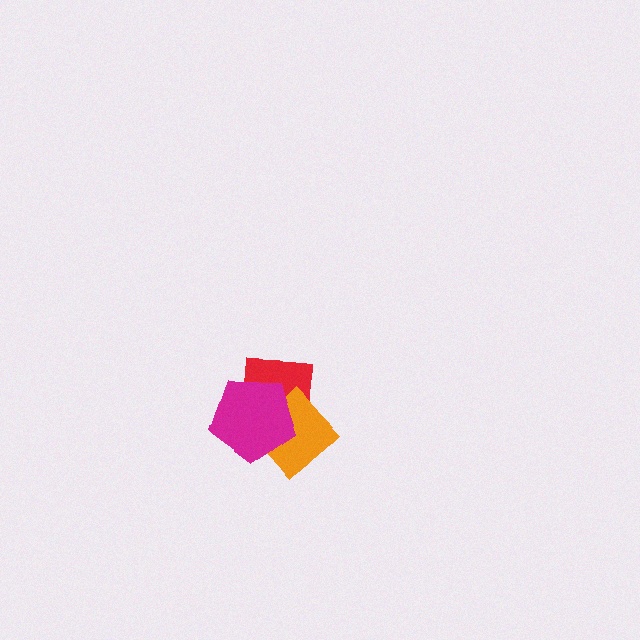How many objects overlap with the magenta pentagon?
2 objects overlap with the magenta pentagon.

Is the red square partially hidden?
Yes, it is partially covered by another shape.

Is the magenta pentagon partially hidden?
No, no other shape covers it.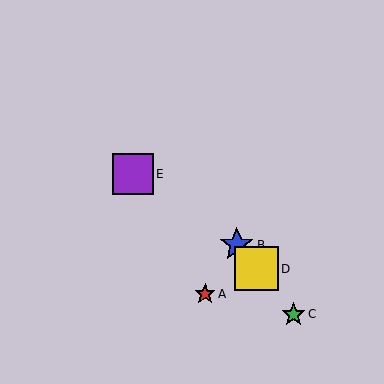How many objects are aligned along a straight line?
3 objects (B, C, D) are aligned along a straight line.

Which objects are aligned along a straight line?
Objects B, C, D are aligned along a straight line.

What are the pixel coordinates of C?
Object C is at (293, 315).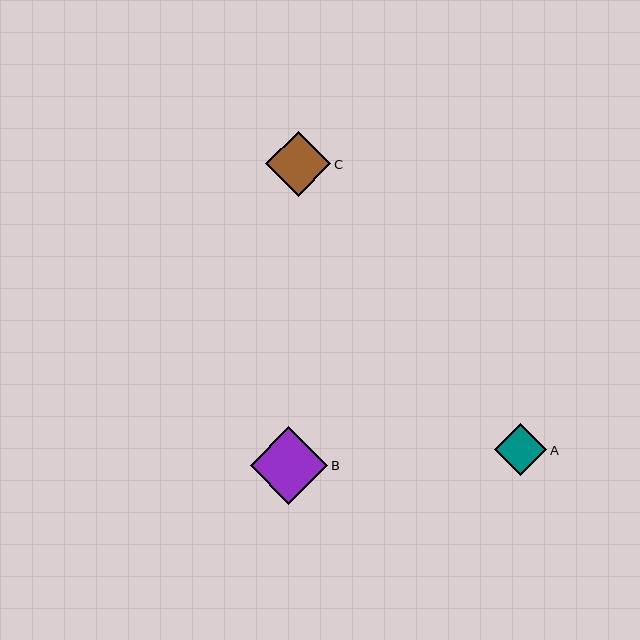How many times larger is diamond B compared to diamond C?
Diamond B is approximately 1.2 times the size of diamond C.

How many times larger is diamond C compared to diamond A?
Diamond C is approximately 1.2 times the size of diamond A.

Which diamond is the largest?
Diamond B is the largest with a size of approximately 78 pixels.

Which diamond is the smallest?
Diamond A is the smallest with a size of approximately 52 pixels.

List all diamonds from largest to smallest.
From largest to smallest: B, C, A.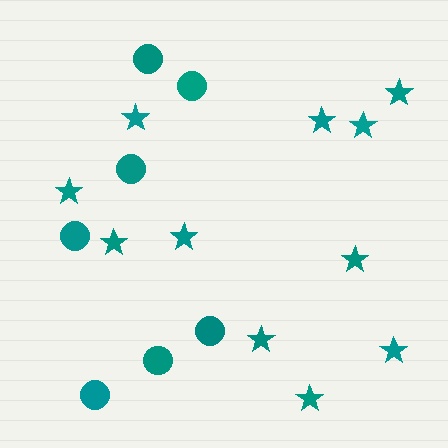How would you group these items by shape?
There are 2 groups: one group of stars (11) and one group of circles (7).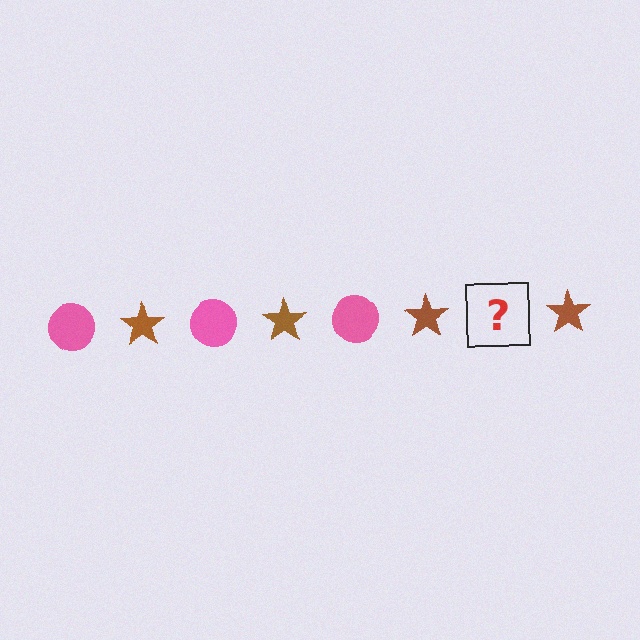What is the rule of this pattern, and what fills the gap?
The rule is that the pattern alternates between pink circle and brown star. The gap should be filled with a pink circle.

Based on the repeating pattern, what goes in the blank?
The blank should be a pink circle.